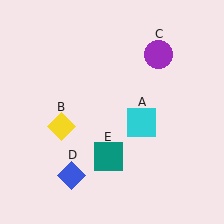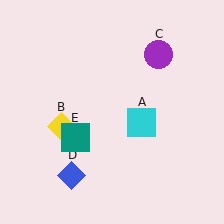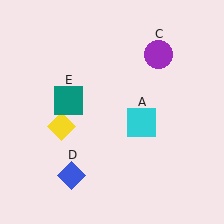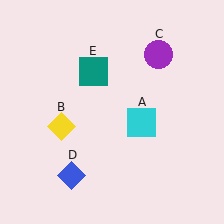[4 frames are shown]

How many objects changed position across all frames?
1 object changed position: teal square (object E).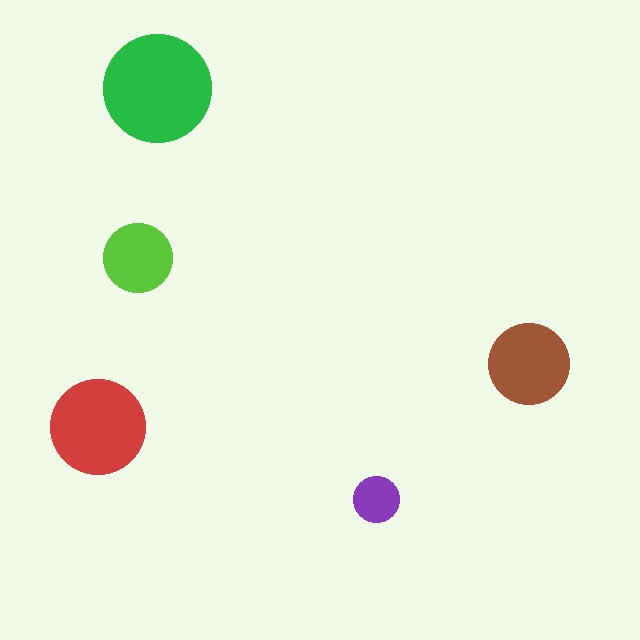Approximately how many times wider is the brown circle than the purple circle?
About 2 times wider.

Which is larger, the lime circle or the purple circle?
The lime one.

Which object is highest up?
The green circle is topmost.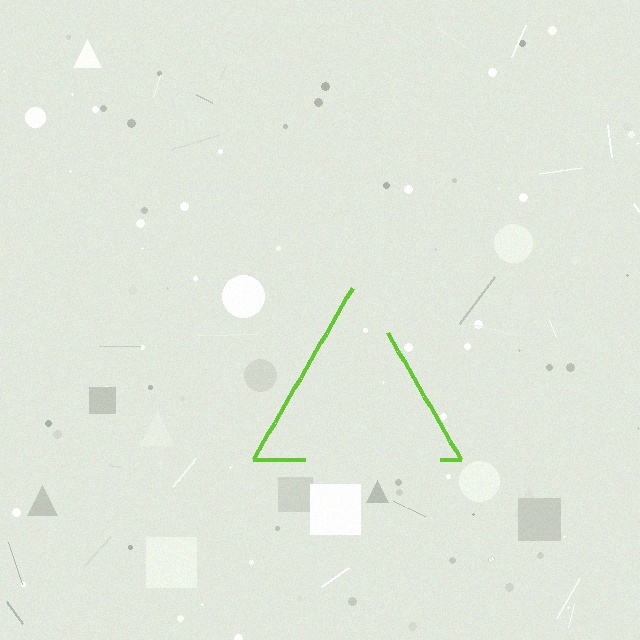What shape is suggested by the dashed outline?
The dashed outline suggests a triangle.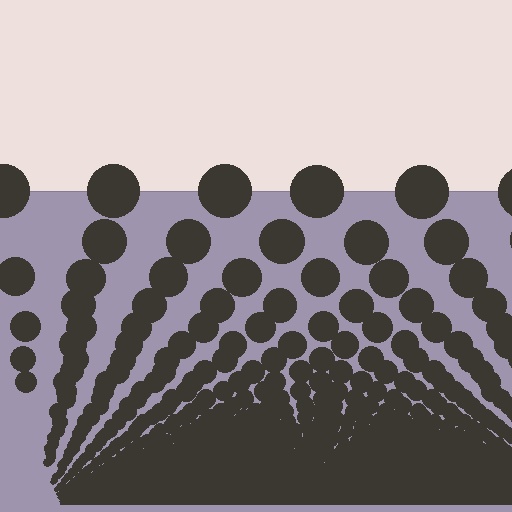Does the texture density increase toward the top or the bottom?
Density increases toward the bottom.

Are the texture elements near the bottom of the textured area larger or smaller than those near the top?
Smaller. The gradient is inverted — elements near the bottom are smaller and denser.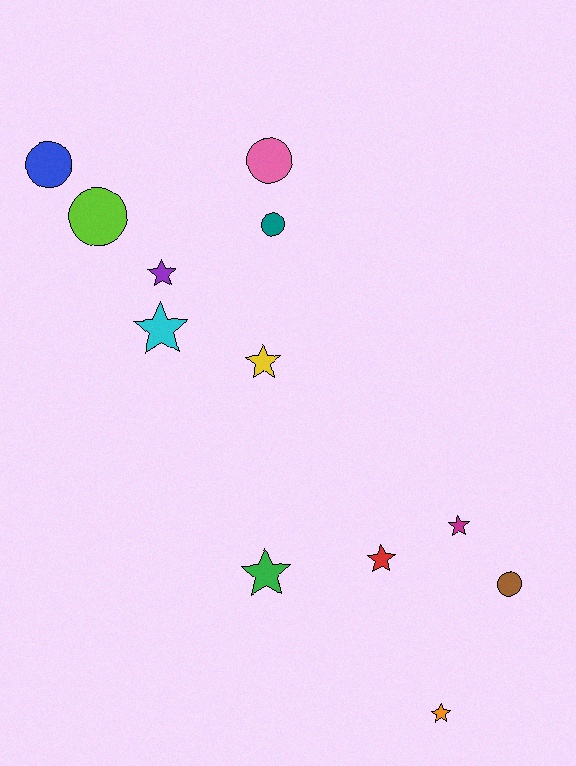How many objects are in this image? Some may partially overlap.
There are 12 objects.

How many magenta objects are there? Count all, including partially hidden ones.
There is 1 magenta object.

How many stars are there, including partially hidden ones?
There are 7 stars.